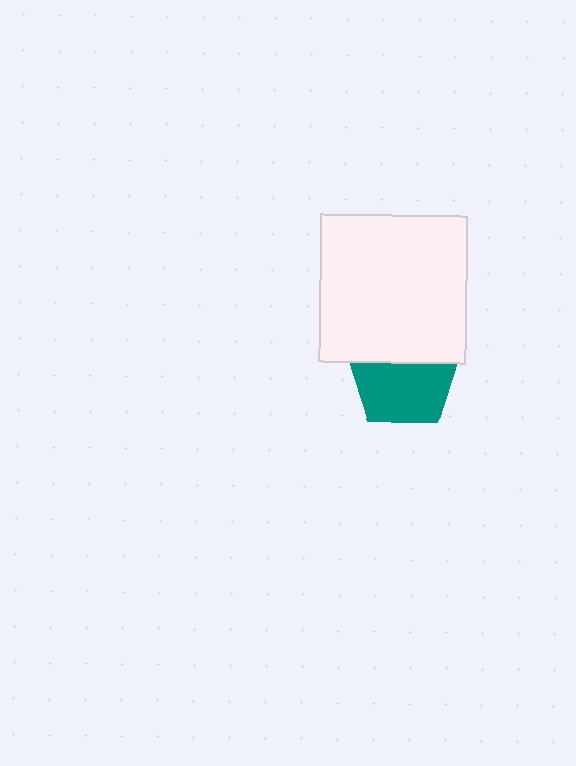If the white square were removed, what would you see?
You would see the complete teal pentagon.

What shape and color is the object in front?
The object in front is a white square.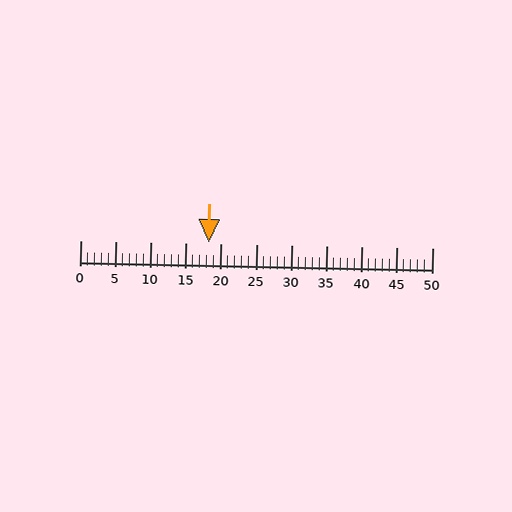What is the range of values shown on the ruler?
The ruler shows values from 0 to 50.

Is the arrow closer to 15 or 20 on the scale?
The arrow is closer to 20.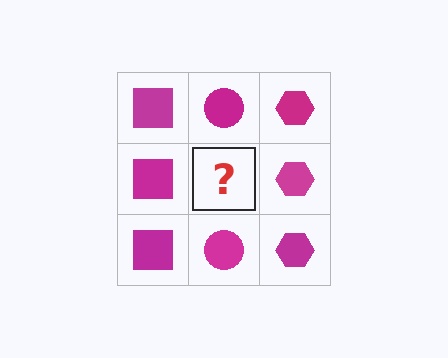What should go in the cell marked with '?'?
The missing cell should contain a magenta circle.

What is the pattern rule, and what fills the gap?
The rule is that each column has a consistent shape. The gap should be filled with a magenta circle.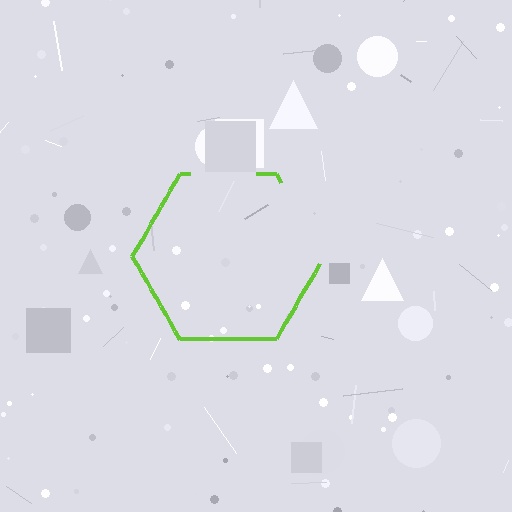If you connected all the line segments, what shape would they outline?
They would outline a hexagon.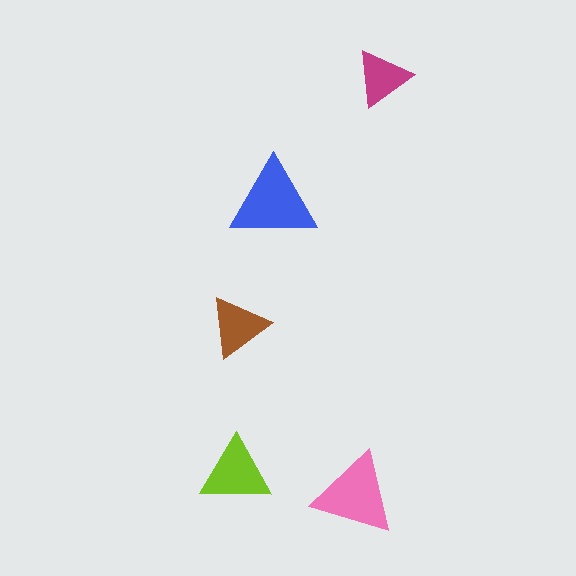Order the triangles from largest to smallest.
the blue one, the pink one, the lime one, the brown one, the magenta one.